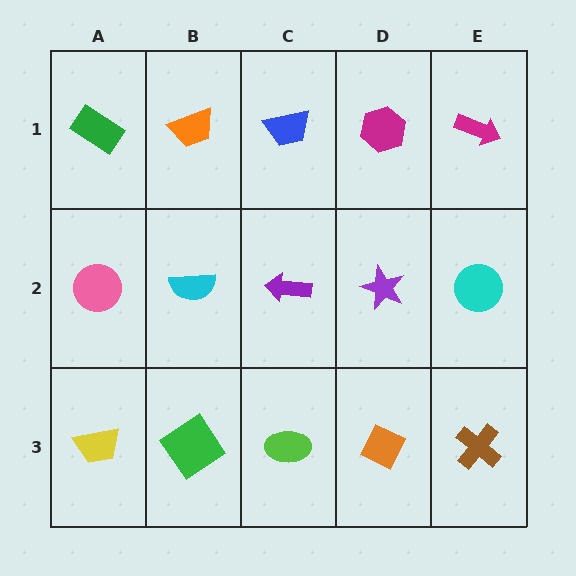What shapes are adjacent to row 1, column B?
A cyan semicircle (row 2, column B), a green rectangle (row 1, column A), a blue trapezoid (row 1, column C).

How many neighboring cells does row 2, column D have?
4.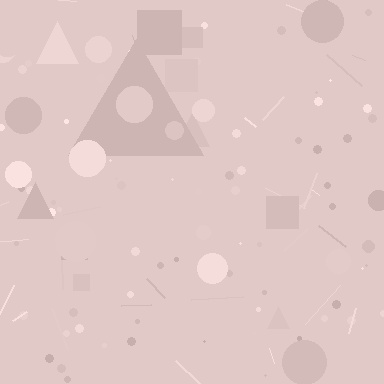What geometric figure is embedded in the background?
A triangle is embedded in the background.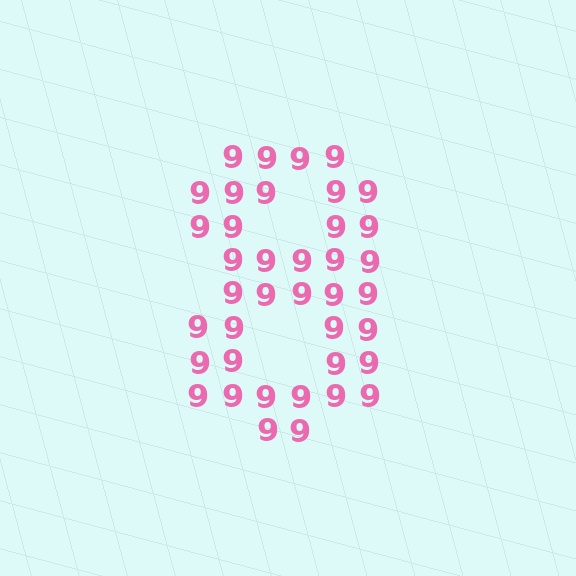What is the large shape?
The large shape is the digit 8.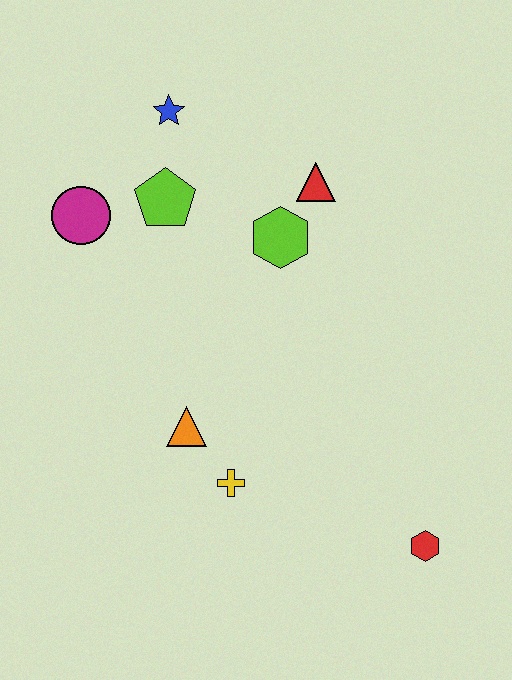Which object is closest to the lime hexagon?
The red triangle is closest to the lime hexagon.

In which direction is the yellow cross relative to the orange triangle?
The yellow cross is below the orange triangle.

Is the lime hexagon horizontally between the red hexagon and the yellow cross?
Yes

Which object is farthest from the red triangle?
The red hexagon is farthest from the red triangle.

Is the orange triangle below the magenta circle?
Yes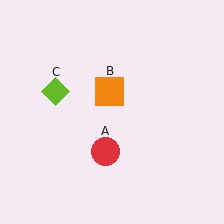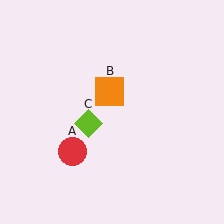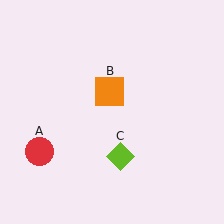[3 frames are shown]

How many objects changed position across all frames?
2 objects changed position: red circle (object A), lime diamond (object C).